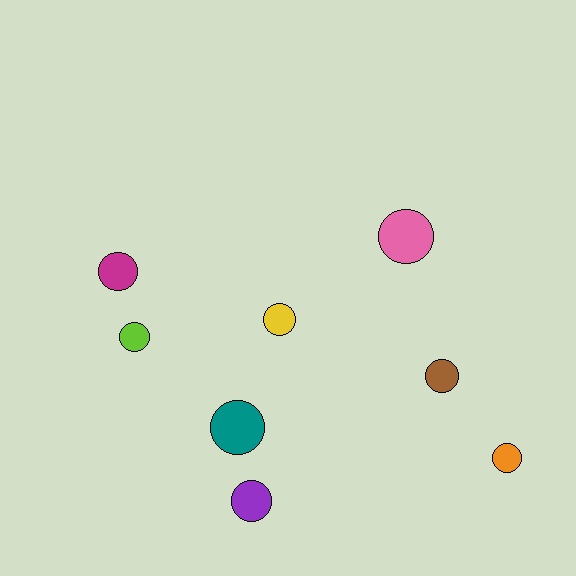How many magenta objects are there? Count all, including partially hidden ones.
There is 1 magenta object.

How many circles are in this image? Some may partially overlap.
There are 8 circles.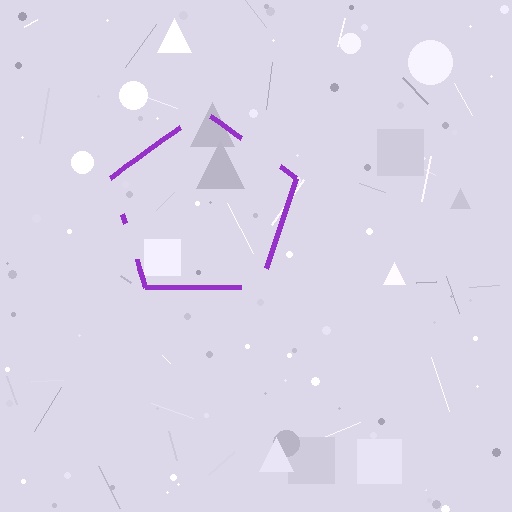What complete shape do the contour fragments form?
The contour fragments form a pentagon.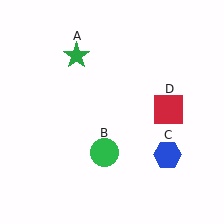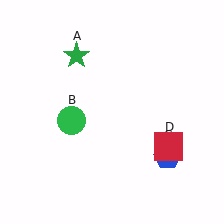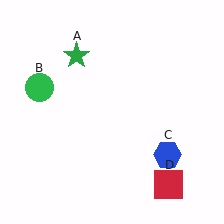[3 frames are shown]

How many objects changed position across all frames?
2 objects changed position: green circle (object B), red square (object D).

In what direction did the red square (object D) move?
The red square (object D) moved down.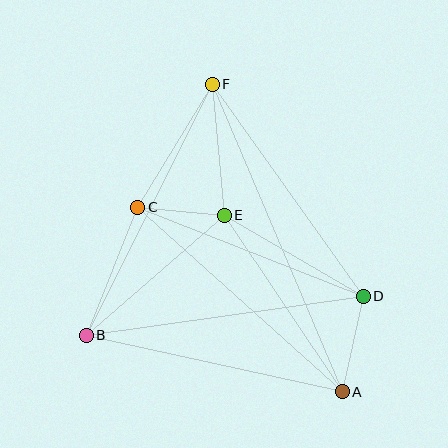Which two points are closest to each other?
Points C and E are closest to each other.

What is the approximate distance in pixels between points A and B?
The distance between A and B is approximately 262 pixels.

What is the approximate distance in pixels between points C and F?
The distance between C and F is approximately 143 pixels.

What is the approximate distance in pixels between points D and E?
The distance between D and E is approximately 161 pixels.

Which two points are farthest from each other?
Points A and F are farthest from each other.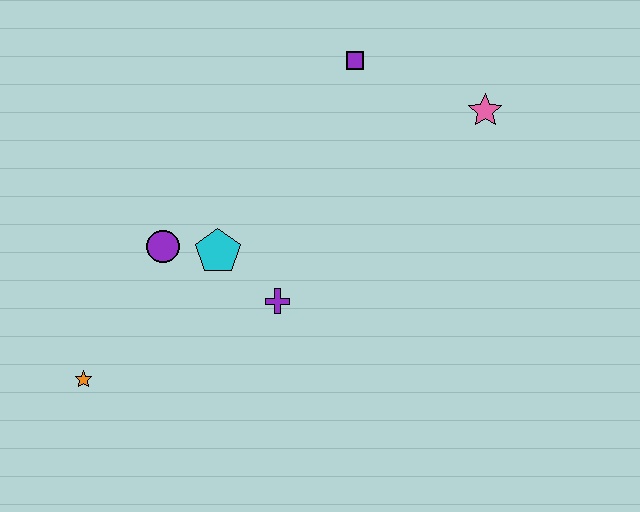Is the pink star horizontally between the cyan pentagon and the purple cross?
No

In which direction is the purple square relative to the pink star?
The purple square is to the left of the pink star.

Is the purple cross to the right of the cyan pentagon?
Yes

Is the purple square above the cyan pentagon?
Yes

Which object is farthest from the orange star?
The pink star is farthest from the orange star.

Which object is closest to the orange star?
The purple circle is closest to the orange star.